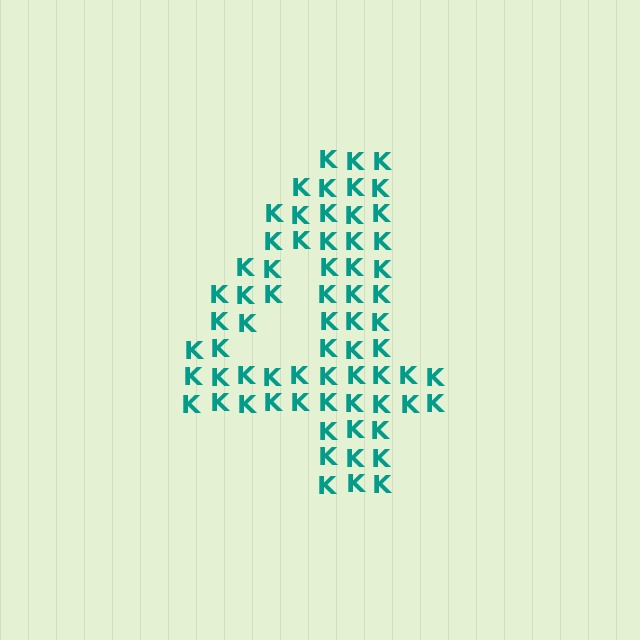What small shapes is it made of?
It is made of small letter K's.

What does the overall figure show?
The overall figure shows the digit 4.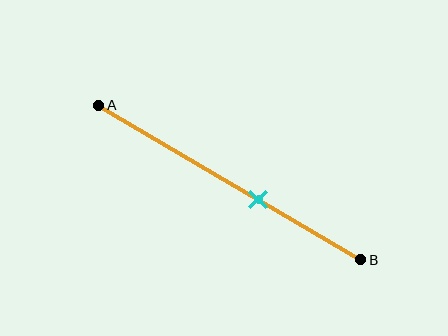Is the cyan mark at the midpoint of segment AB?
No, the mark is at about 60% from A, not at the 50% midpoint.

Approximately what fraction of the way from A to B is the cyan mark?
The cyan mark is approximately 60% of the way from A to B.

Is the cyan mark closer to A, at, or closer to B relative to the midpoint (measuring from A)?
The cyan mark is closer to point B than the midpoint of segment AB.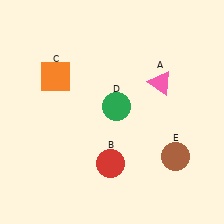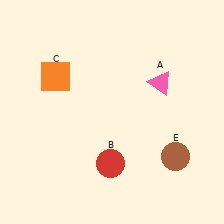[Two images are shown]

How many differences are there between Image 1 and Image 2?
There is 1 difference between the two images.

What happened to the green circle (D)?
The green circle (D) was removed in Image 2. It was in the top-right area of Image 1.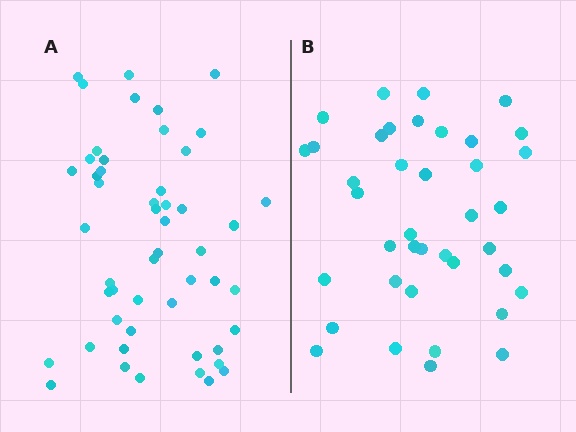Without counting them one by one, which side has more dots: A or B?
Region A (the left region) has more dots.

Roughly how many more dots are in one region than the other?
Region A has roughly 12 or so more dots than region B.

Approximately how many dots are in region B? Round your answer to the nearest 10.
About 40 dots. (The exact count is 39, which rounds to 40.)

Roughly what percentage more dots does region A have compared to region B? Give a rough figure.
About 30% more.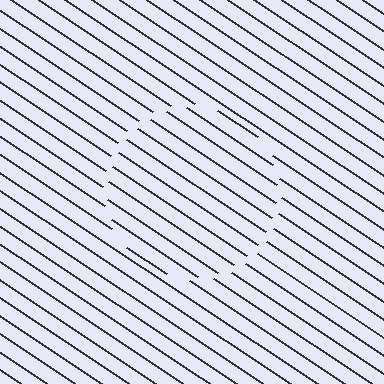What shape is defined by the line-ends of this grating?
An illusory circle. The interior of the shape contains the same grating, shifted by half a period — the contour is defined by the phase discontinuity where line-ends from the inner and outer gratings abut.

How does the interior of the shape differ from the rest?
The interior of the shape contains the same grating, shifted by half a period — the contour is defined by the phase discontinuity where line-ends from the inner and outer gratings abut.